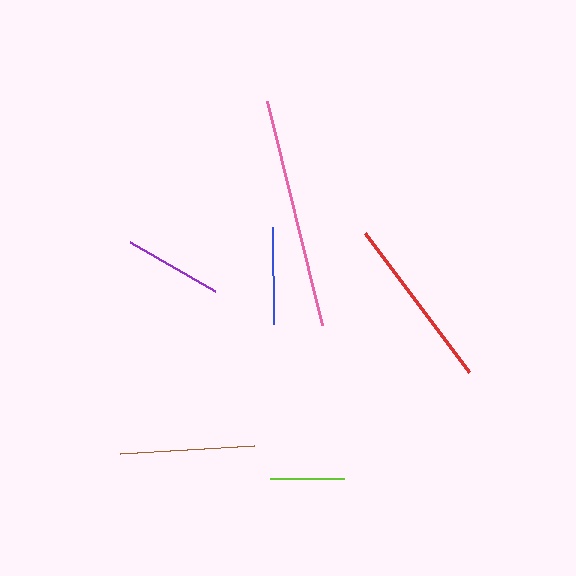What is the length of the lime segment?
The lime segment is approximately 74 pixels long.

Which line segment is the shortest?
The lime line is the shortest at approximately 74 pixels.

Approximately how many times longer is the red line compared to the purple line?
The red line is approximately 1.8 times the length of the purple line.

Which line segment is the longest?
The pink line is the longest at approximately 231 pixels.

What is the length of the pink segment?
The pink segment is approximately 231 pixels long.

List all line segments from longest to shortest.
From longest to shortest: pink, red, brown, purple, blue, lime.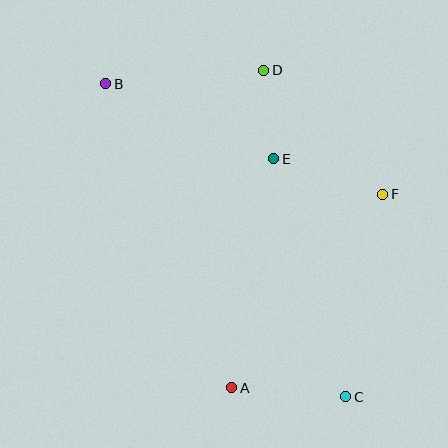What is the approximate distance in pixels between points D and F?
The distance between D and F is approximately 172 pixels.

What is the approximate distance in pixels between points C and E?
The distance between C and E is approximately 248 pixels.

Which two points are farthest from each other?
Points B and C are farthest from each other.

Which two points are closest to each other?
Points D and E are closest to each other.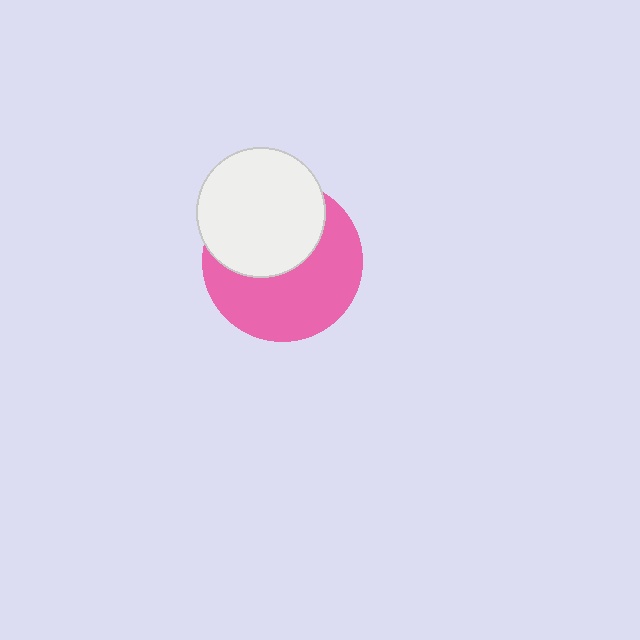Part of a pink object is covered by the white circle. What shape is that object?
It is a circle.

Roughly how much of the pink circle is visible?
About half of it is visible (roughly 56%).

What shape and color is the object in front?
The object in front is a white circle.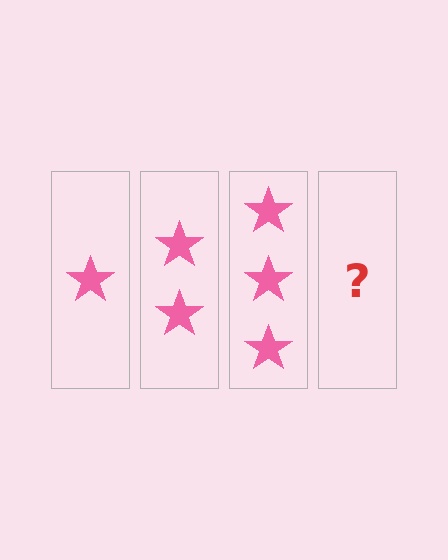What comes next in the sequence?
The next element should be 4 stars.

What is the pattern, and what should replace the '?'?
The pattern is that each step adds one more star. The '?' should be 4 stars.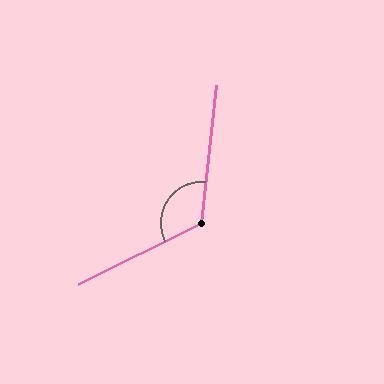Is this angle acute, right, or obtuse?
It is obtuse.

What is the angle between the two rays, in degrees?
Approximately 123 degrees.